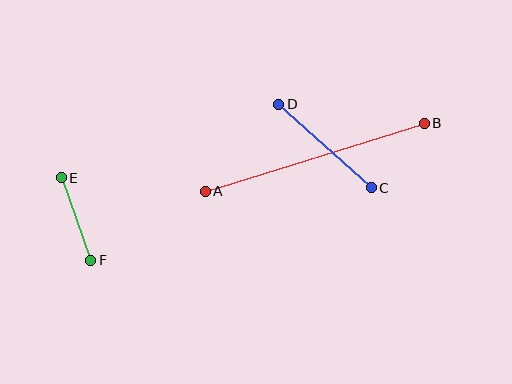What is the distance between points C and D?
The distance is approximately 124 pixels.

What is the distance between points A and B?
The distance is approximately 229 pixels.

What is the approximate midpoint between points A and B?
The midpoint is at approximately (315, 157) pixels.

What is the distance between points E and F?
The distance is approximately 88 pixels.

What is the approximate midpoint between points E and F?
The midpoint is at approximately (76, 219) pixels.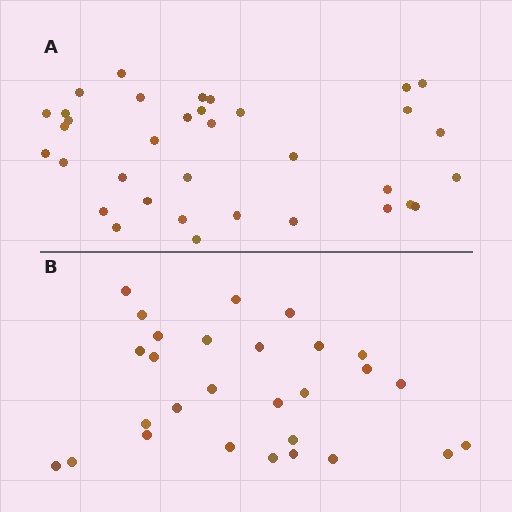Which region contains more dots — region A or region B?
Region A (the top region) has more dots.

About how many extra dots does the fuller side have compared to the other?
Region A has roughly 8 or so more dots than region B.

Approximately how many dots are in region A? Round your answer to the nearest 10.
About 40 dots. (The exact count is 35, which rounds to 40.)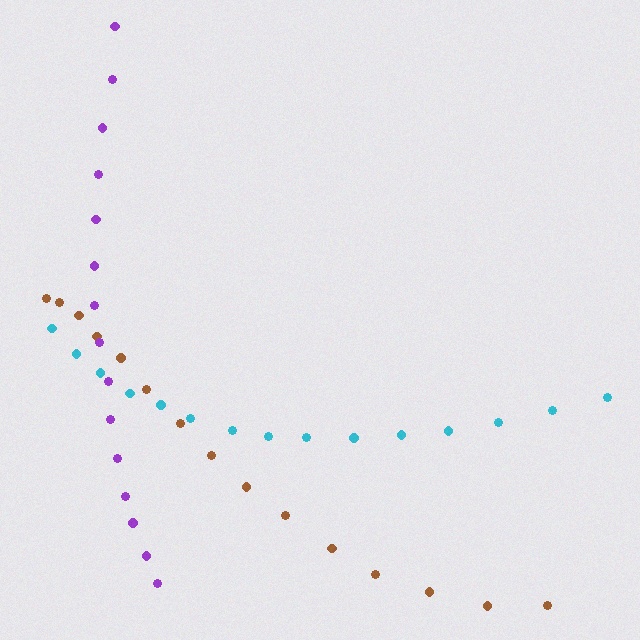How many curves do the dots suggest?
There are 3 distinct paths.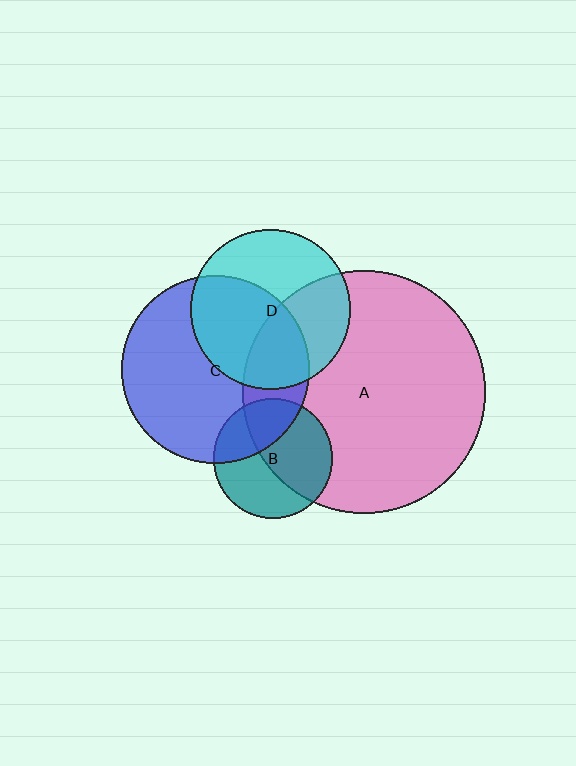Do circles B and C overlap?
Yes.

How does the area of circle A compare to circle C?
Approximately 1.7 times.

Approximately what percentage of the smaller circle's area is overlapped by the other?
Approximately 30%.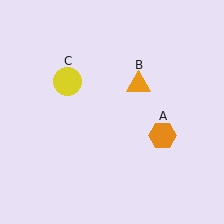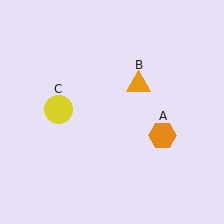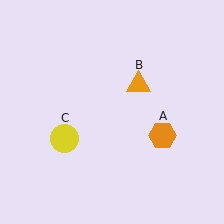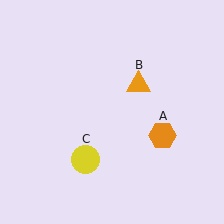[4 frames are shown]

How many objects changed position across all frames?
1 object changed position: yellow circle (object C).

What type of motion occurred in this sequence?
The yellow circle (object C) rotated counterclockwise around the center of the scene.